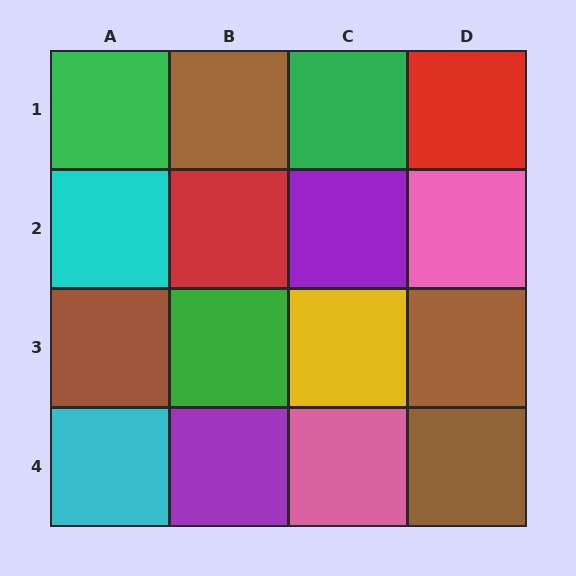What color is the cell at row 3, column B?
Green.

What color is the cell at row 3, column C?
Yellow.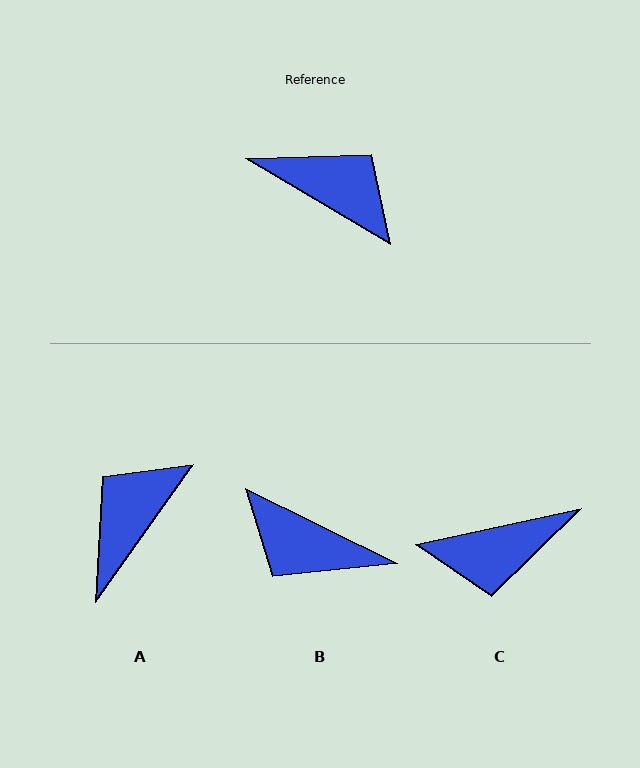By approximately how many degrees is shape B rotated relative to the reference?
Approximately 176 degrees clockwise.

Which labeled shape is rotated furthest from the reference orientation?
B, about 176 degrees away.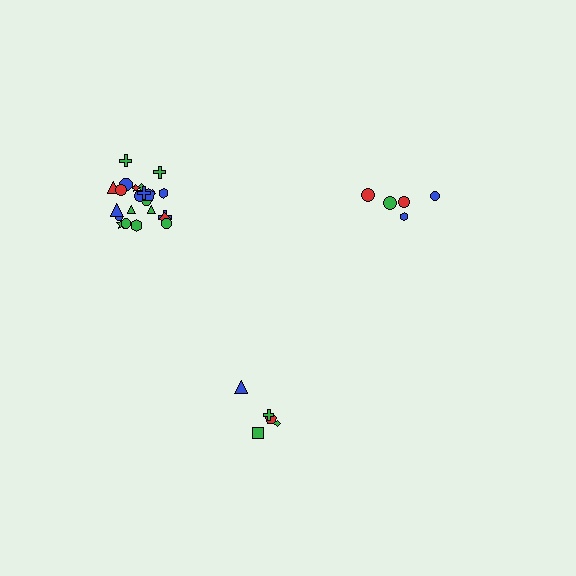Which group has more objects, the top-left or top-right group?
The top-left group.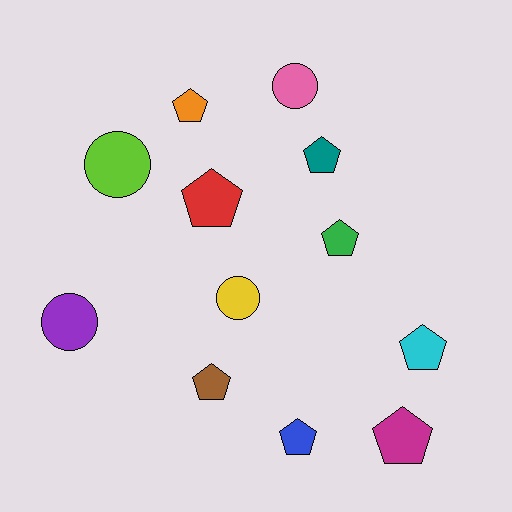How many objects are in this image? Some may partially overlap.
There are 12 objects.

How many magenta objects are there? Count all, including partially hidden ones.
There is 1 magenta object.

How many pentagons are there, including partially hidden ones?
There are 8 pentagons.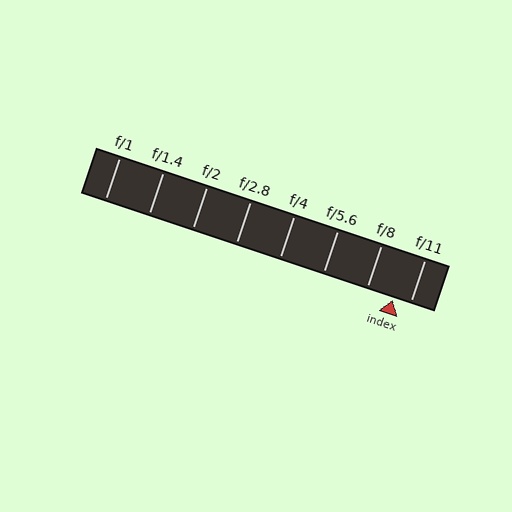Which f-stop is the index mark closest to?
The index mark is closest to f/11.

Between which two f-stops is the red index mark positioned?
The index mark is between f/8 and f/11.